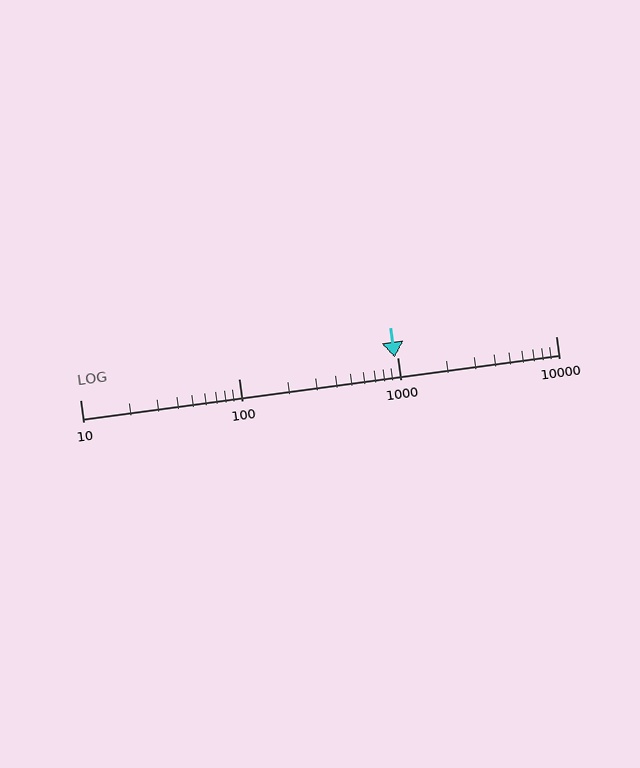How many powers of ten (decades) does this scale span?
The scale spans 3 decades, from 10 to 10000.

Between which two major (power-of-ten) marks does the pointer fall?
The pointer is between 100 and 1000.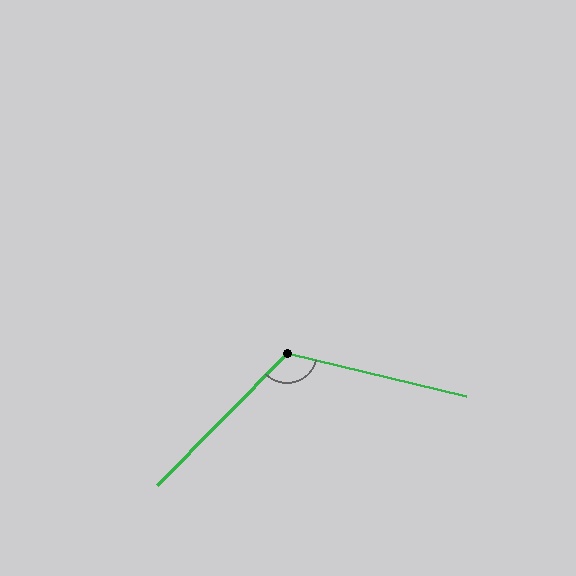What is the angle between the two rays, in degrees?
Approximately 121 degrees.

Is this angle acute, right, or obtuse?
It is obtuse.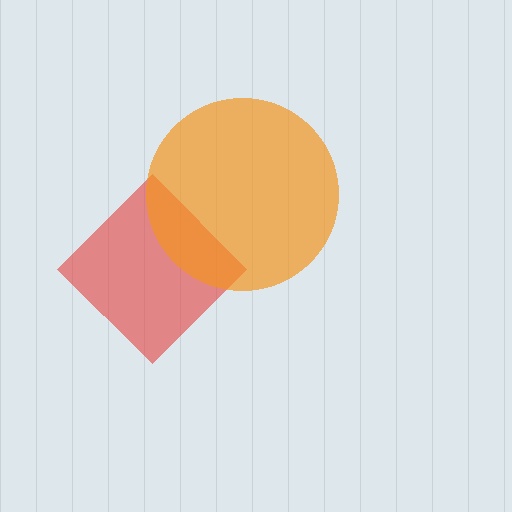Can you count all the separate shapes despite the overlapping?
Yes, there are 2 separate shapes.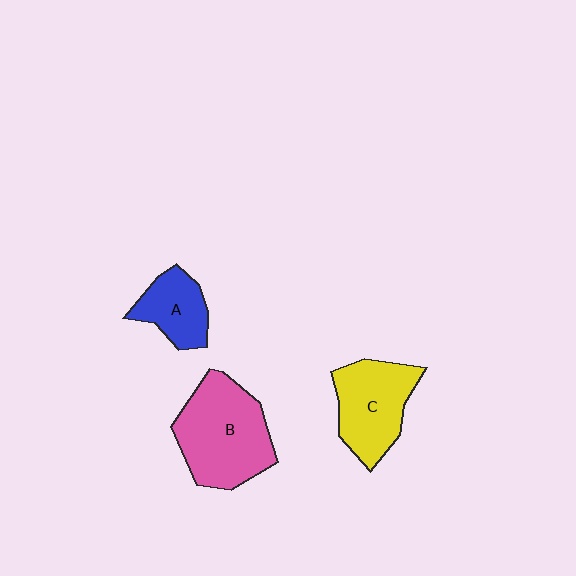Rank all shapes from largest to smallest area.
From largest to smallest: B (pink), C (yellow), A (blue).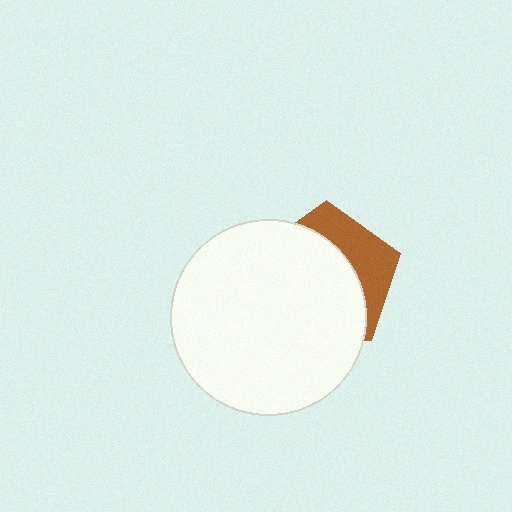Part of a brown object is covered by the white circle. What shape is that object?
It is a pentagon.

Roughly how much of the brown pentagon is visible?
A small part of it is visible (roughly 32%).